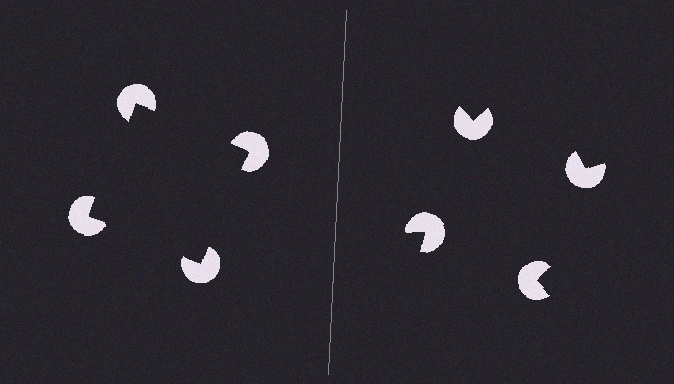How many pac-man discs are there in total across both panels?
8 — 4 on each side.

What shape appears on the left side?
An illusory square.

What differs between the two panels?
The pac-man discs are positioned identically on both sides; only the wedge orientations differ. On the left they align to a square; on the right they are misaligned.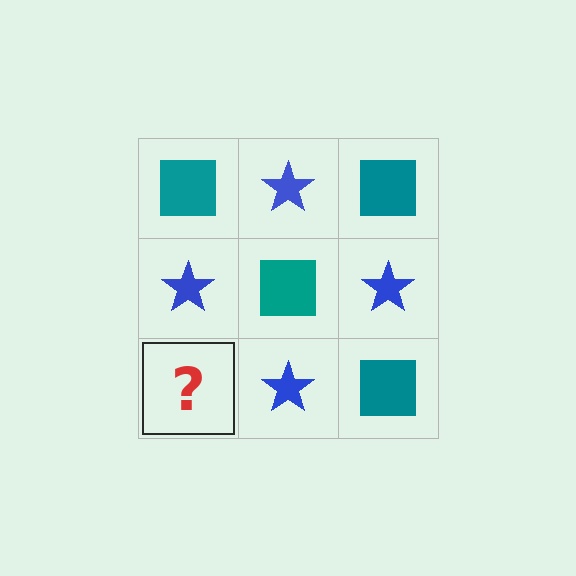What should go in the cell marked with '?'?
The missing cell should contain a teal square.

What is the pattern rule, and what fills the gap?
The rule is that it alternates teal square and blue star in a checkerboard pattern. The gap should be filled with a teal square.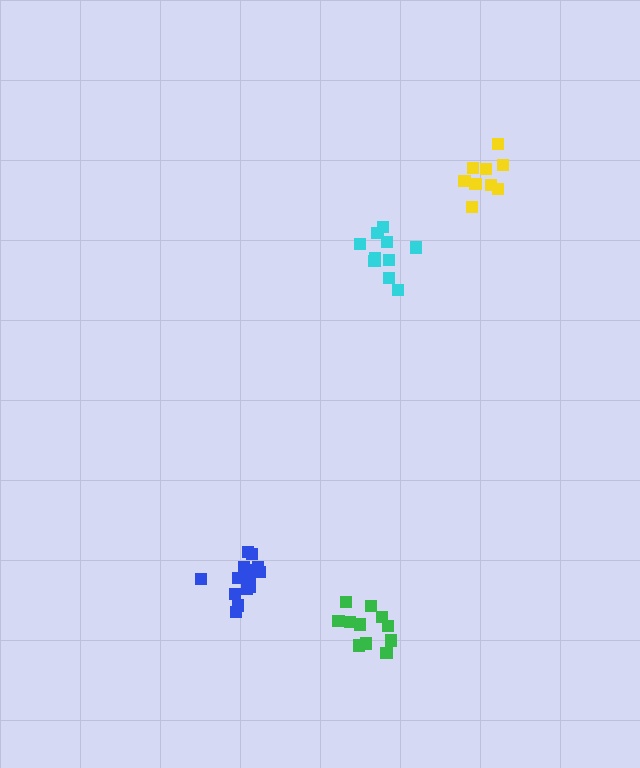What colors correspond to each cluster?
The clusters are colored: cyan, green, blue, yellow.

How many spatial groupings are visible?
There are 4 spatial groupings.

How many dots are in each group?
Group 1: 10 dots, Group 2: 11 dots, Group 3: 14 dots, Group 4: 9 dots (44 total).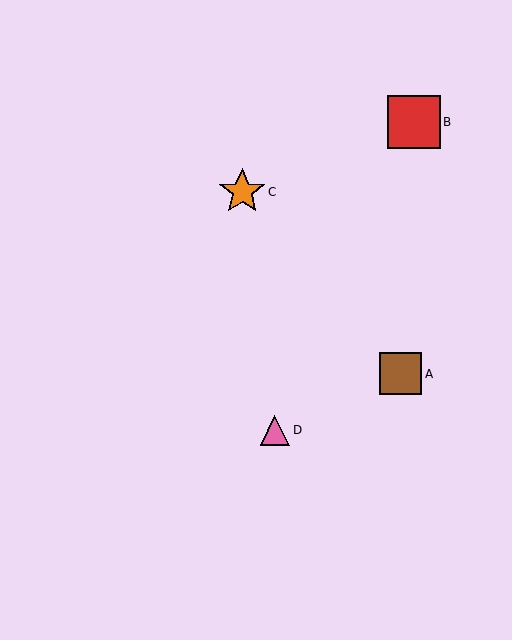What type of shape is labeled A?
Shape A is a brown square.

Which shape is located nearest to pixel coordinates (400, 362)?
The brown square (labeled A) at (401, 374) is nearest to that location.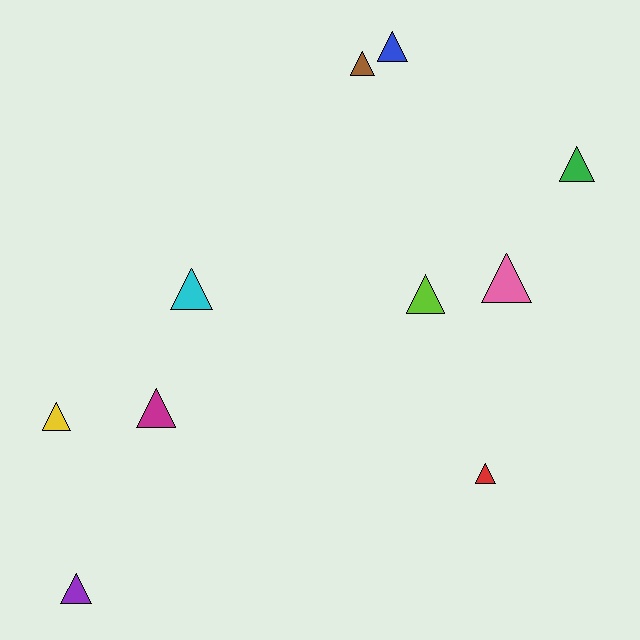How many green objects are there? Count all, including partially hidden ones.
There is 1 green object.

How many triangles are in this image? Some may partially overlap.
There are 10 triangles.